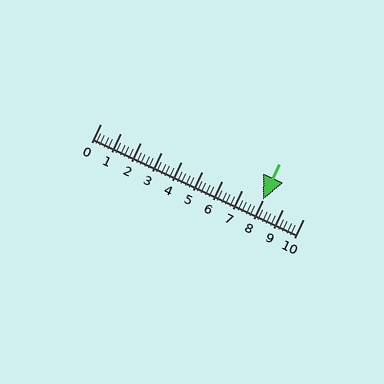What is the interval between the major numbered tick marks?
The major tick marks are spaced 1 units apart.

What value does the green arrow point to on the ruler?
The green arrow points to approximately 8.0.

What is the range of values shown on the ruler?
The ruler shows values from 0 to 10.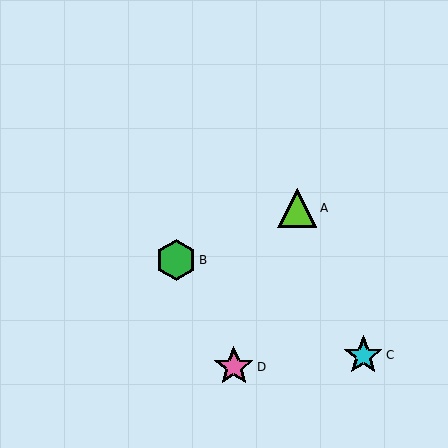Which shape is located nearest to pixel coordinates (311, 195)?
The lime triangle (labeled A) at (297, 208) is nearest to that location.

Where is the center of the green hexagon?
The center of the green hexagon is at (176, 260).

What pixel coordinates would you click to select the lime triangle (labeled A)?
Click at (297, 208) to select the lime triangle A.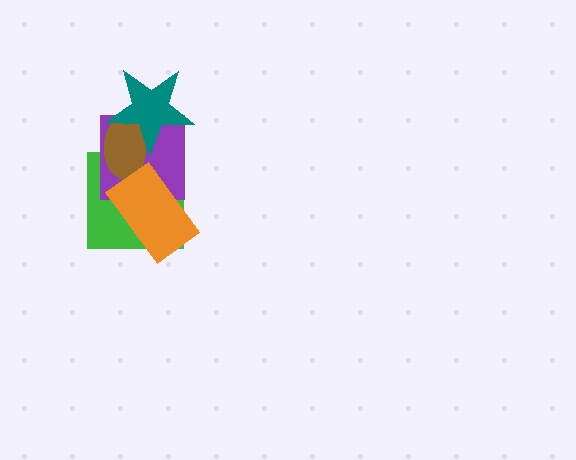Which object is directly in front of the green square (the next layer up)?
The purple square is directly in front of the green square.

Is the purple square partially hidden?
Yes, it is partially covered by another shape.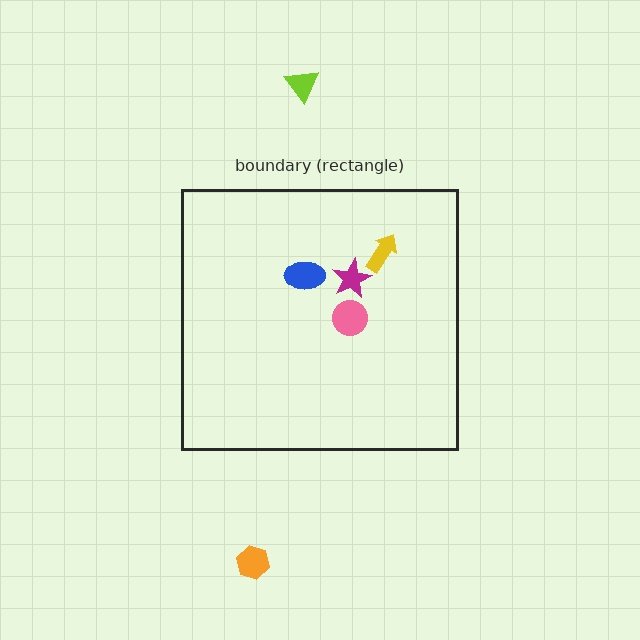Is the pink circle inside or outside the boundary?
Inside.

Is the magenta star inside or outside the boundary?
Inside.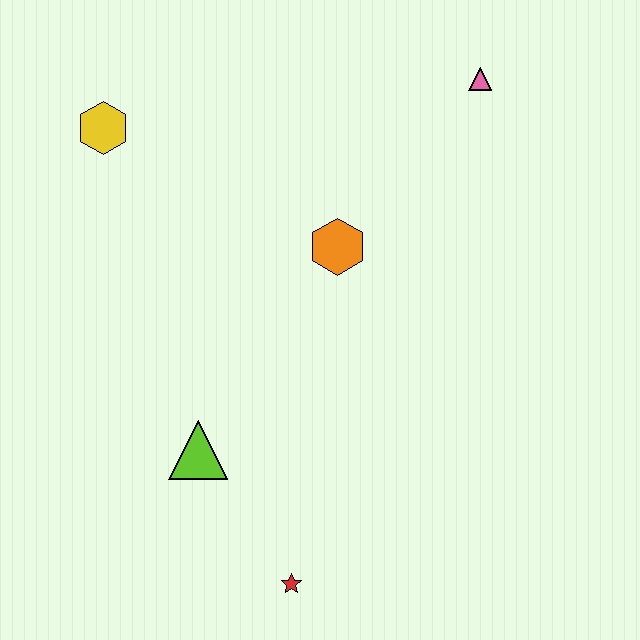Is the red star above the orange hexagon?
No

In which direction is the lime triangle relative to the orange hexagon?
The lime triangle is below the orange hexagon.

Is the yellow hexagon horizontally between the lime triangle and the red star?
No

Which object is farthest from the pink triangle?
The red star is farthest from the pink triangle.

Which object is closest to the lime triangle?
The red star is closest to the lime triangle.